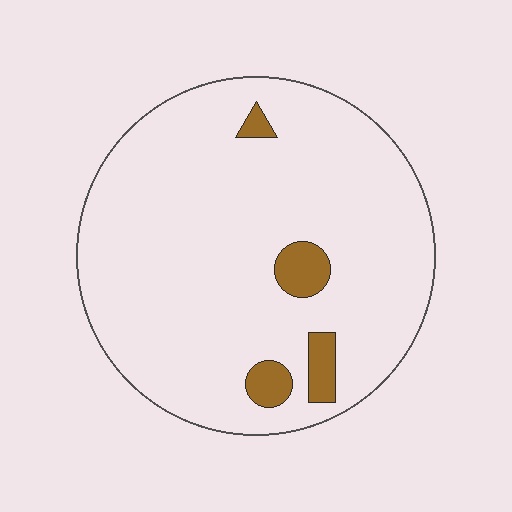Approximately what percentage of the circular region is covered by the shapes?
Approximately 5%.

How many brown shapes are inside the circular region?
4.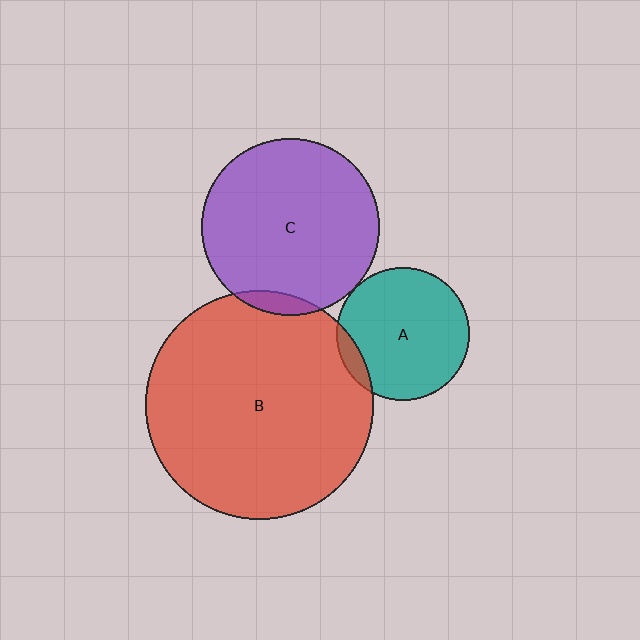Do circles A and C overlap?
Yes.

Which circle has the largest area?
Circle B (red).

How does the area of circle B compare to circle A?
Approximately 2.9 times.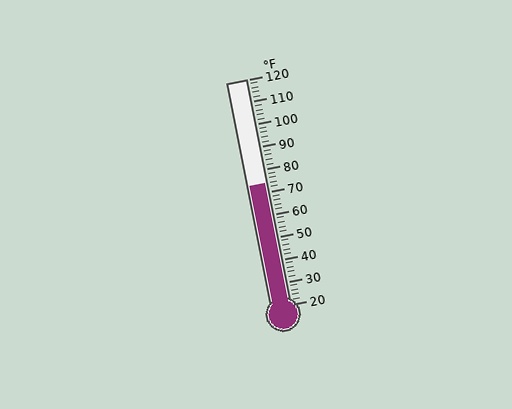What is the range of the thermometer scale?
The thermometer scale ranges from 20°F to 120°F.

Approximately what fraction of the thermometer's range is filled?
The thermometer is filled to approximately 55% of its range.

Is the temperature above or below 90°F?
The temperature is below 90°F.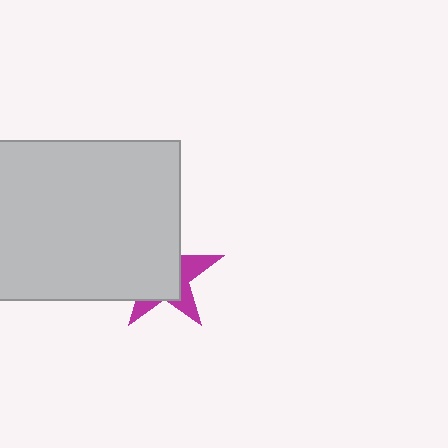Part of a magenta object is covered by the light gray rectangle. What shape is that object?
It is a star.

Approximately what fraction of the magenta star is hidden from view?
Roughly 67% of the magenta star is hidden behind the light gray rectangle.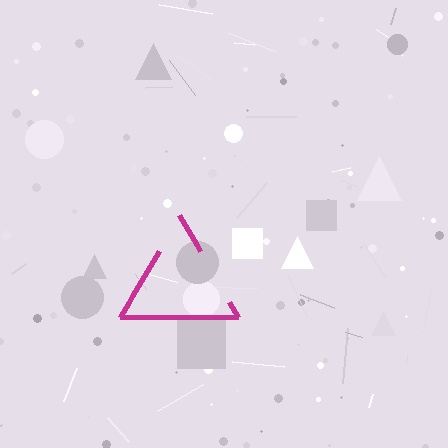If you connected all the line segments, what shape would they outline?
They would outline a triangle.